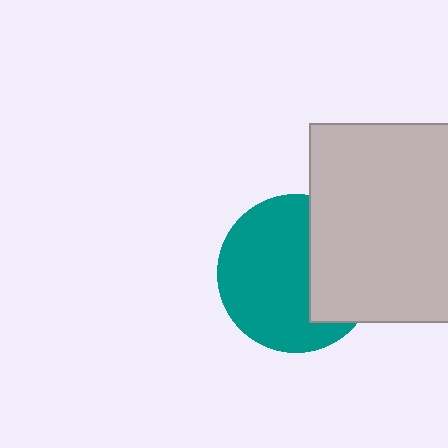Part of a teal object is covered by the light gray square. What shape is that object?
It is a circle.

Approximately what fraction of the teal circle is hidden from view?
Roughly 35% of the teal circle is hidden behind the light gray square.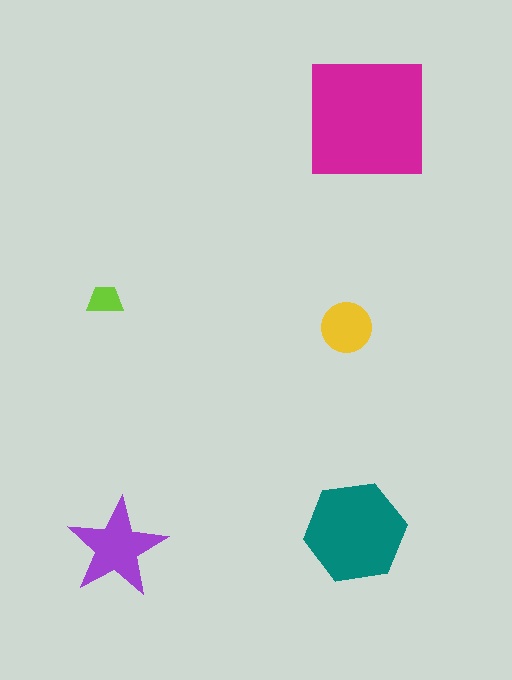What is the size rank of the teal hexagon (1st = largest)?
2nd.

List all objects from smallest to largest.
The lime trapezoid, the yellow circle, the purple star, the teal hexagon, the magenta square.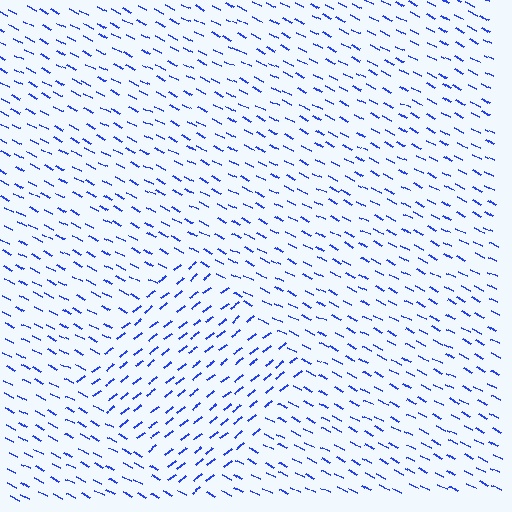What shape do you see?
I see a diamond.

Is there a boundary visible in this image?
Yes, there is a texture boundary formed by a change in line orientation.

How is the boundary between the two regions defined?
The boundary is defined purely by a change in line orientation (approximately 65 degrees difference). All lines are the same color and thickness.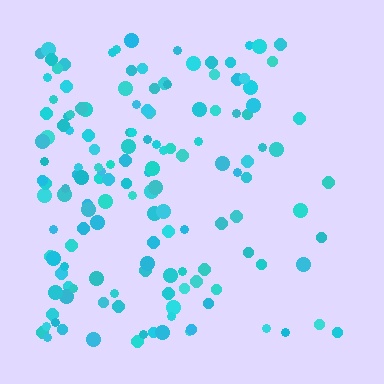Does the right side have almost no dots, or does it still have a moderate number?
Still a moderate number, just noticeably fewer than the left.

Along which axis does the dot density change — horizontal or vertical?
Horizontal.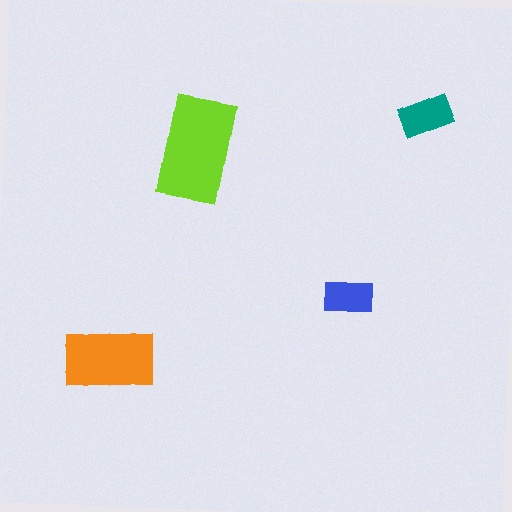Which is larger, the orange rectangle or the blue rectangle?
The orange one.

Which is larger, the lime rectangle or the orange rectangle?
The lime one.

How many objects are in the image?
There are 4 objects in the image.